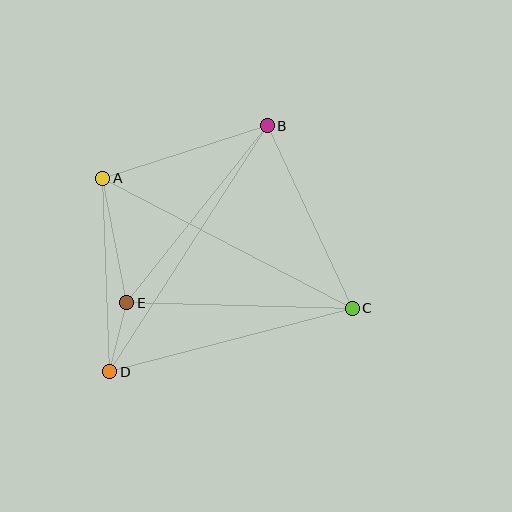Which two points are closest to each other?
Points D and E are closest to each other.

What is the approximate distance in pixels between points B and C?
The distance between B and C is approximately 201 pixels.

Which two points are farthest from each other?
Points B and D are farthest from each other.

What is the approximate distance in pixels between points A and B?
The distance between A and B is approximately 173 pixels.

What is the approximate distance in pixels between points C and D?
The distance between C and D is approximately 251 pixels.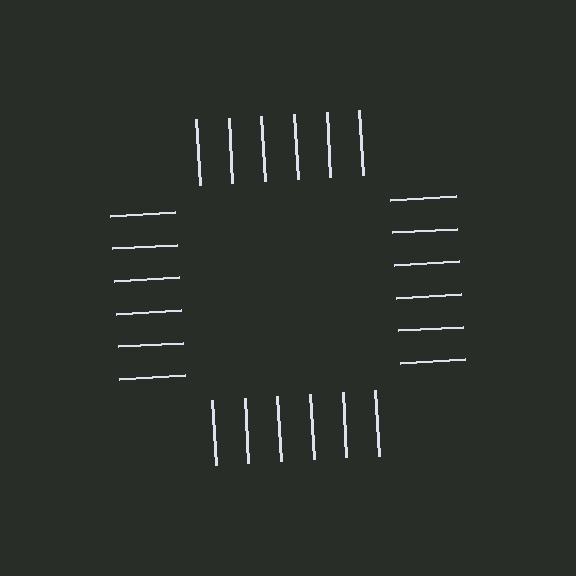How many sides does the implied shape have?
4 sides — the line-ends trace a square.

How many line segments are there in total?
24 — 6 along each of the 4 edges.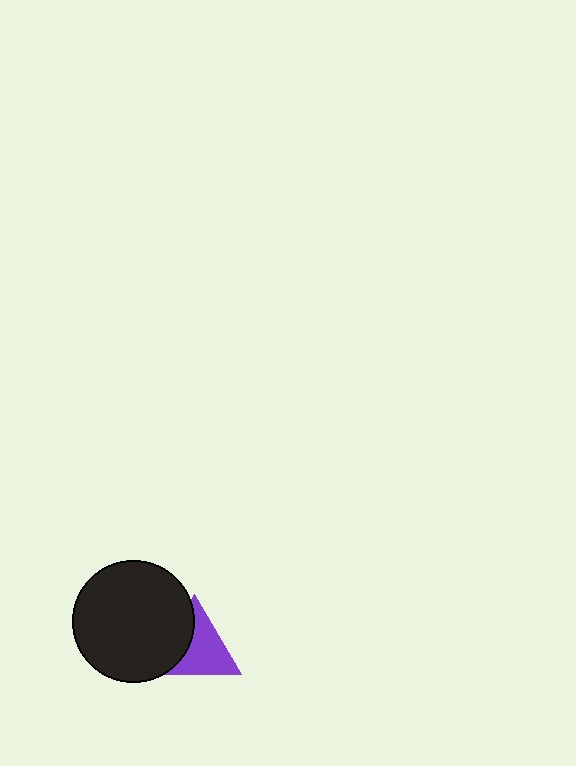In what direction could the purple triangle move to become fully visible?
The purple triangle could move right. That would shift it out from behind the black circle entirely.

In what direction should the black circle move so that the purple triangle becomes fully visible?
The black circle should move left. That is the shortest direction to clear the overlap and leave the purple triangle fully visible.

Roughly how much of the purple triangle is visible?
About half of it is visible (roughly 63%).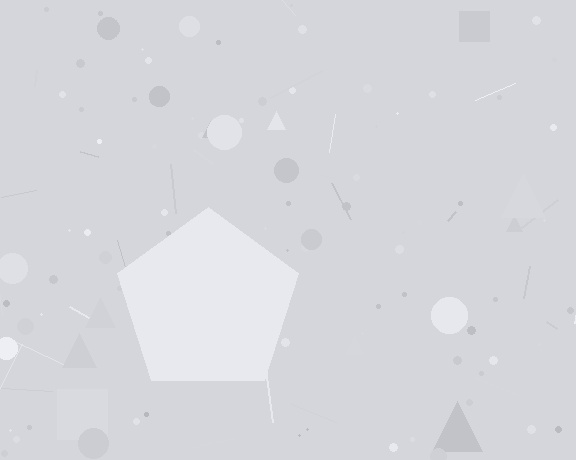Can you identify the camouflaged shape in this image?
The camouflaged shape is a pentagon.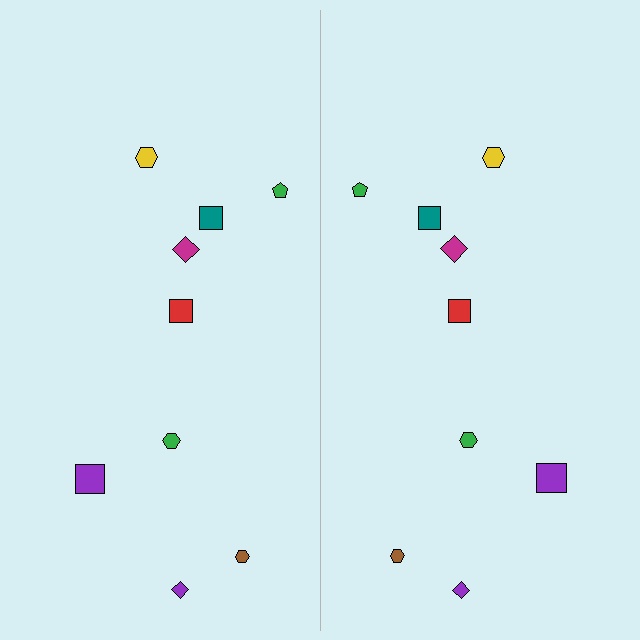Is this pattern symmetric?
Yes, this pattern has bilateral (reflection) symmetry.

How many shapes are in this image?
There are 18 shapes in this image.